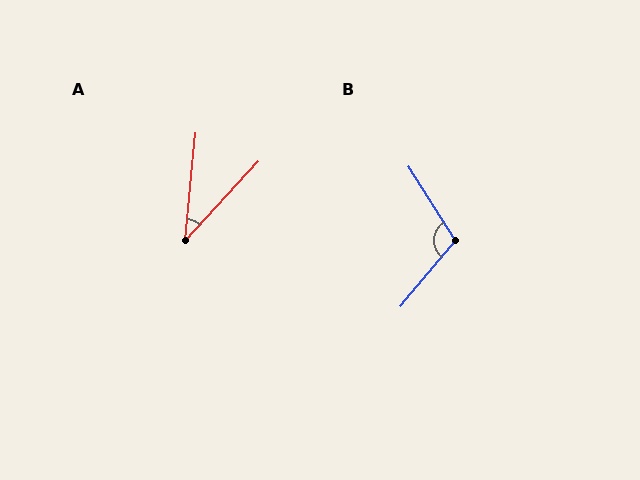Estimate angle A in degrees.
Approximately 37 degrees.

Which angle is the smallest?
A, at approximately 37 degrees.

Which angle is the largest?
B, at approximately 108 degrees.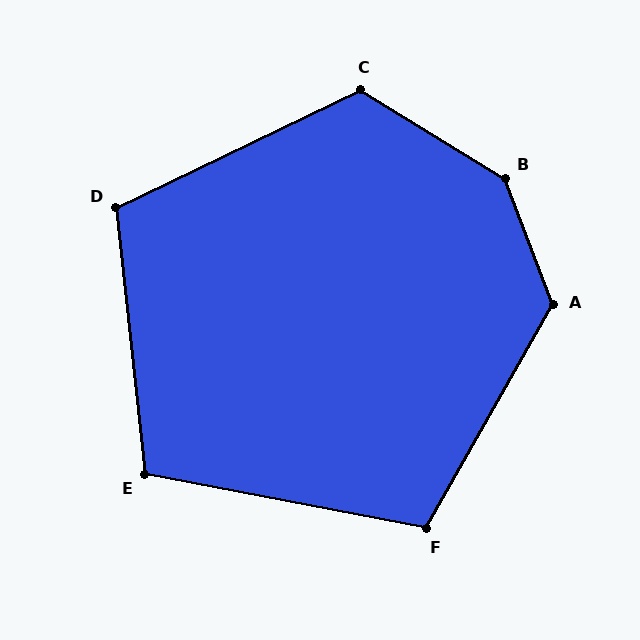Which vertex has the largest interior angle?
B, at approximately 142 degrees.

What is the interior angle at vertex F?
Approximately 109 degrees (obtuse).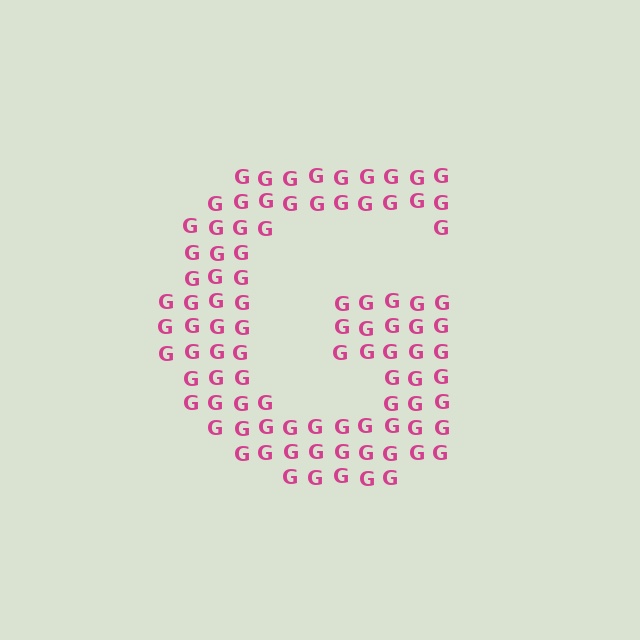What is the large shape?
The large shape is the letter G.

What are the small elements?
The small elements are letter G's.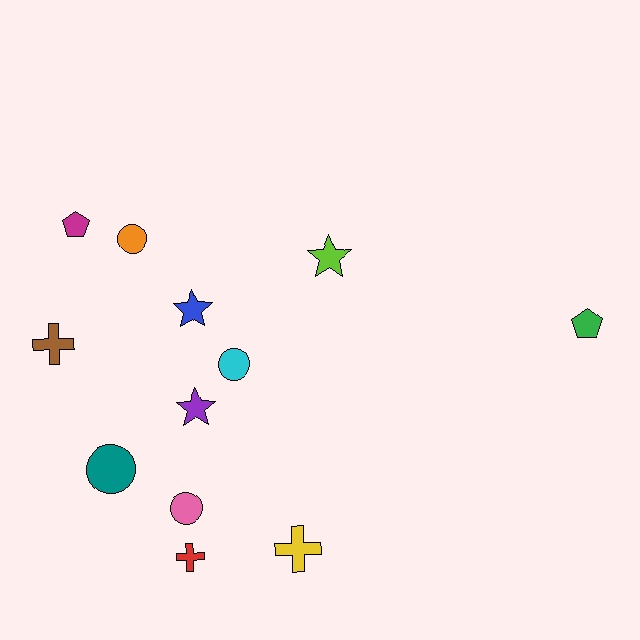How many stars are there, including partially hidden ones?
There are 3 stars.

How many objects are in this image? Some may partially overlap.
There are 12 objects.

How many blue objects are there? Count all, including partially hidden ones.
There is 1 blue object.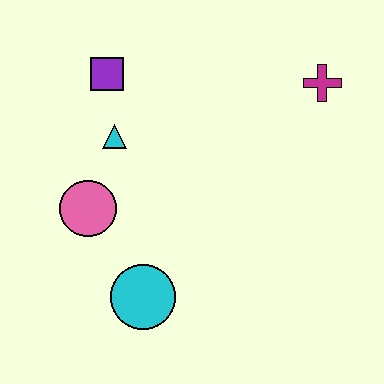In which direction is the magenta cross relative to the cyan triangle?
The magenta cross is to the right of the cyan triangle.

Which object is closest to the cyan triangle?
The purple square is closest to the cyan triangle.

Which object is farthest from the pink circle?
The magenta cross is farthest from the pink circle.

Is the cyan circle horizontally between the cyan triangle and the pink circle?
No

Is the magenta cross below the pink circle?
No